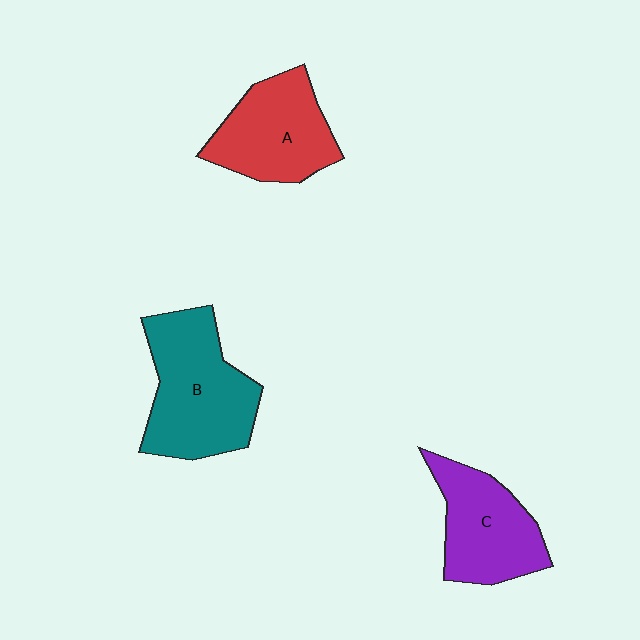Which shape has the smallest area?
Shape C (purple).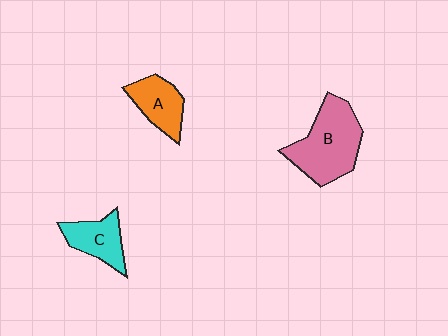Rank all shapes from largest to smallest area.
From largest to smallest: B (pink), A (orange), C (cyan).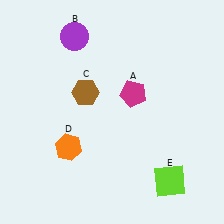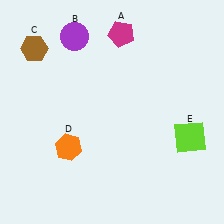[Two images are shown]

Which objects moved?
The objects that moved are: the magenta pentagon (A), the brown hexagon (C), the lime square (E).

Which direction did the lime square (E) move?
The lime square (E) moved up.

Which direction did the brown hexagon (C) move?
The brown hexagon (C) moved left.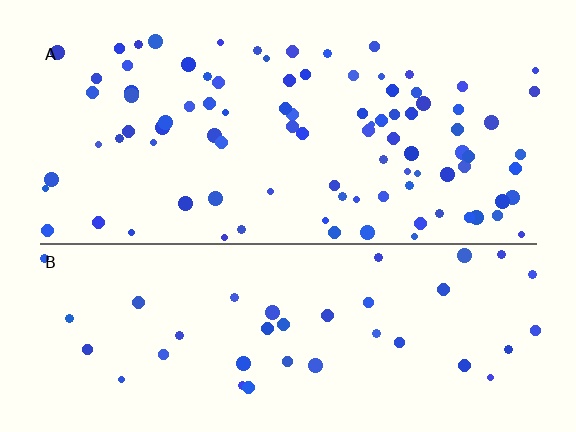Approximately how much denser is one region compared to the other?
Approximately 2.3× — region A over region B.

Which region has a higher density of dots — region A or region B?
A (the top).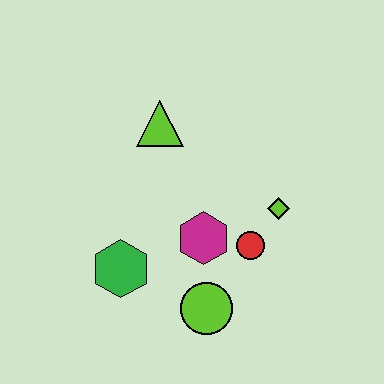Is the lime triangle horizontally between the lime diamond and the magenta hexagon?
No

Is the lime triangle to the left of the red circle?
Yes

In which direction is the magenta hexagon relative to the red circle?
The magenta hexagon is to the left of the red circle.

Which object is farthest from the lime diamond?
The green hexagon is farthest from the lime diamond.